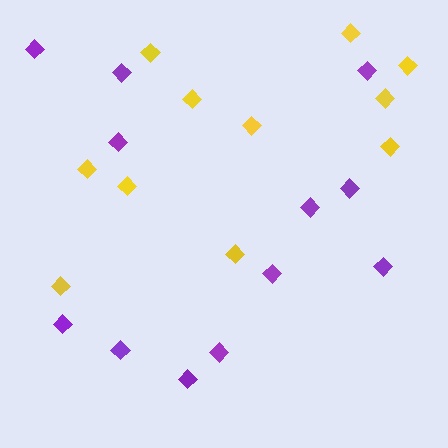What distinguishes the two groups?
There are 2 groups: one group of yellow diamonds (11) and one group of purple diamonds (12).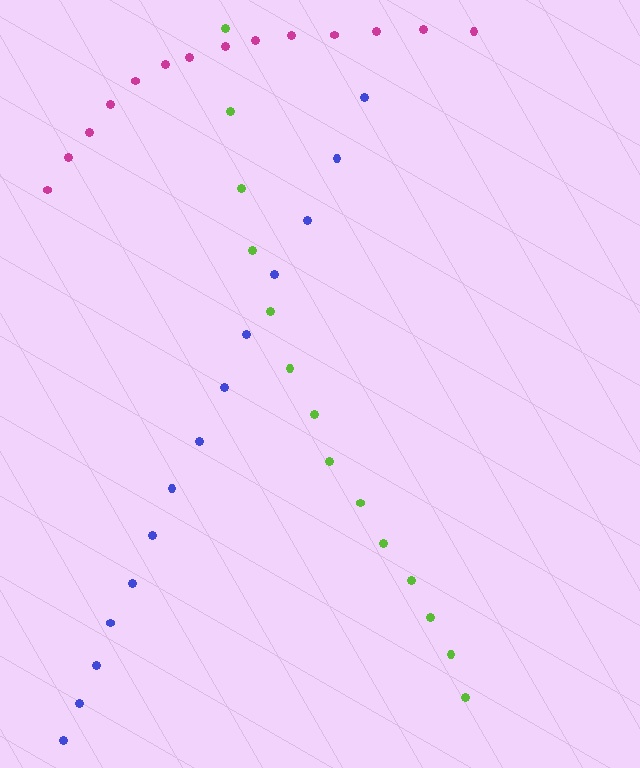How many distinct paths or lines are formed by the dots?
There are 3 distinct paths.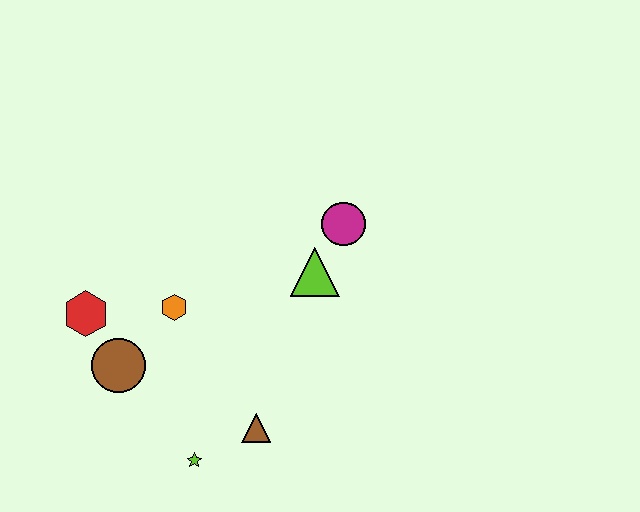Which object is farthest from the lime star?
The magenta circle is farthest from the lime star.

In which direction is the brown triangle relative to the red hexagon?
The brown triangle is to the right of the red hexagon.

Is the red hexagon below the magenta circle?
Yes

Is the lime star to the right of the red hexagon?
Yes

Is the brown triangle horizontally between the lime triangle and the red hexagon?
Yes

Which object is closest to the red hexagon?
The brown circle is closest to the red hexagon.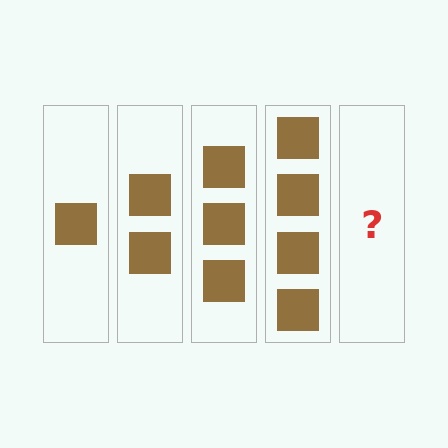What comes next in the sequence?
The next element should be 5 squares.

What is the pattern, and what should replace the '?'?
The pattern is that each step adds one more square. The '?' should be 5 squares.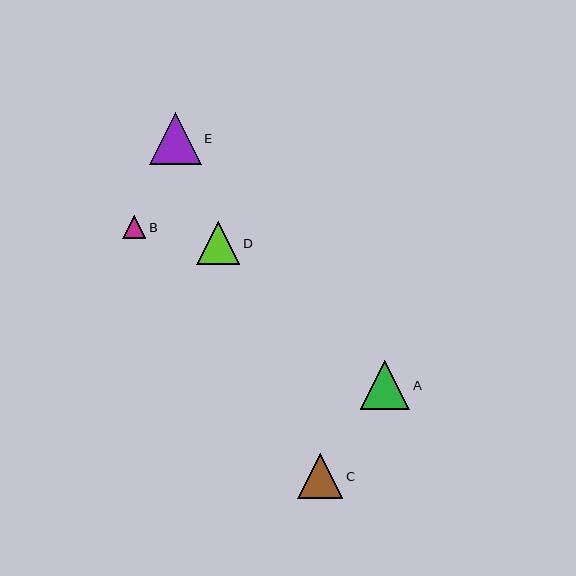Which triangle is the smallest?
Triangle B is the smallest with a size of approximately 23 pixels.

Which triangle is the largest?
Triangle E is the largest with a size of approximately 52 pixels.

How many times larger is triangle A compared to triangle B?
Triangle A is approximately 2.1 times the size of triangle B.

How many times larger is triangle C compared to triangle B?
Triangle C is approximately 2.0 times the size of triangle B.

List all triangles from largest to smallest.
From largest to smallest: E, A, C, D, B.